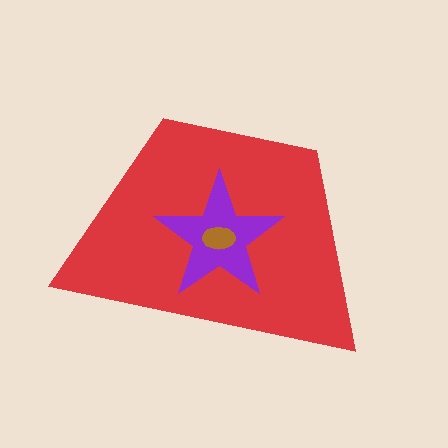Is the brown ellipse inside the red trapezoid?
Yes.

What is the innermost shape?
The brown ellipse.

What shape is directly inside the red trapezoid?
The purple star.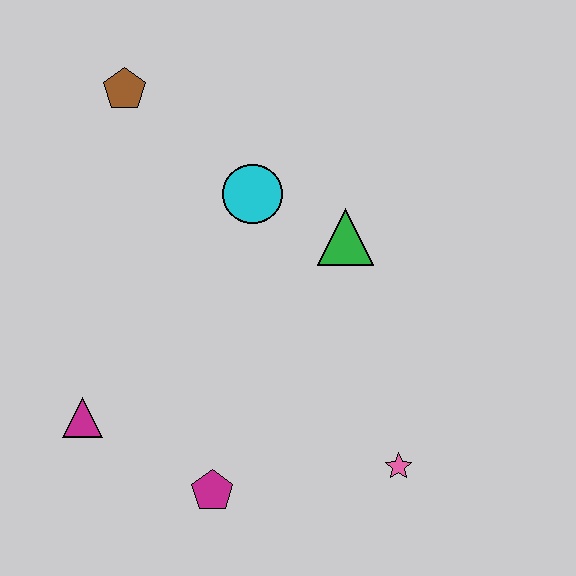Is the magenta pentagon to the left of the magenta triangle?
No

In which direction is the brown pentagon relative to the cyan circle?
The brown pentagon is to the left of the cyan circle.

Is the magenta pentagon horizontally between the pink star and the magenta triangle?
Yes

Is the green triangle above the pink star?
Yes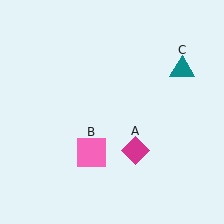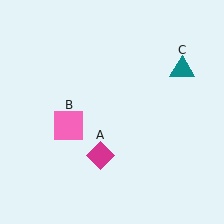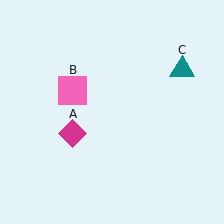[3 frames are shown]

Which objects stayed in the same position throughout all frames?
Teal triangle (object C) remained stationary.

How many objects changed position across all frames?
2 objects changed position: magenta diamond (object A), pink square (object B).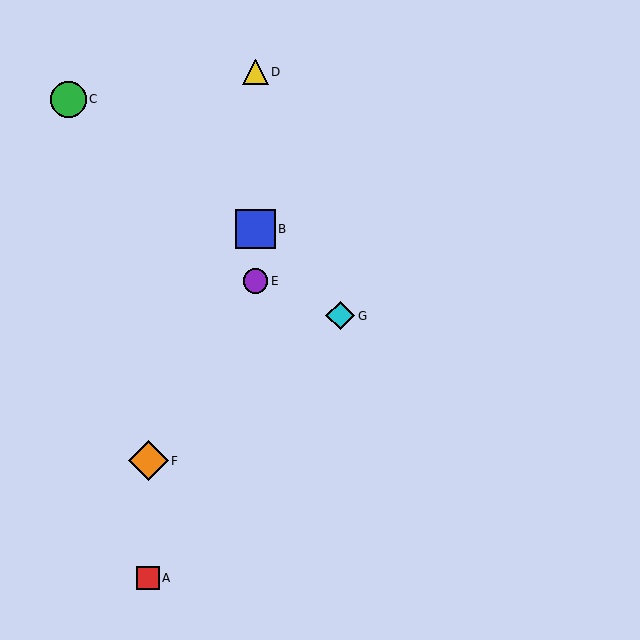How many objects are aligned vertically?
3 objects (B, D, E) are aligned vertically.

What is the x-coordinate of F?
Object F is at x≈148.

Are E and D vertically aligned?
Yes, both are at x≈255.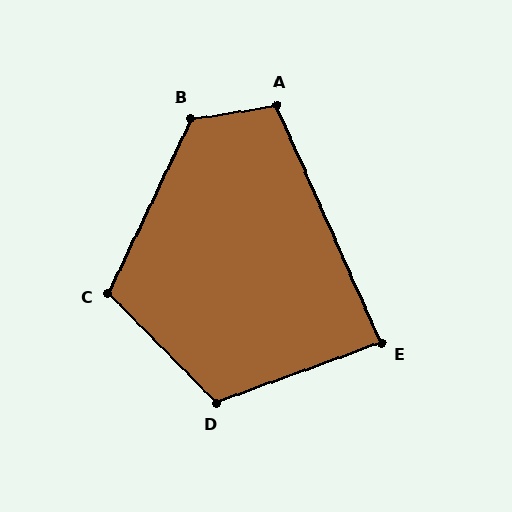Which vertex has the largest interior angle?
B, at approximately 124 degrees.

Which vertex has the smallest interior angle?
E, at approximately 86 degrees.